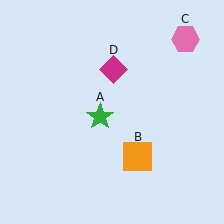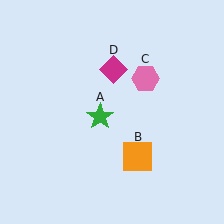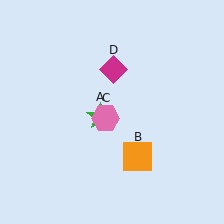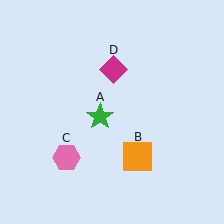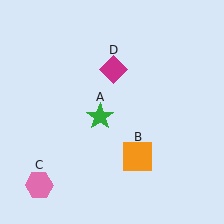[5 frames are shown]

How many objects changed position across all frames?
1 object changed position: pink hexagon (object C).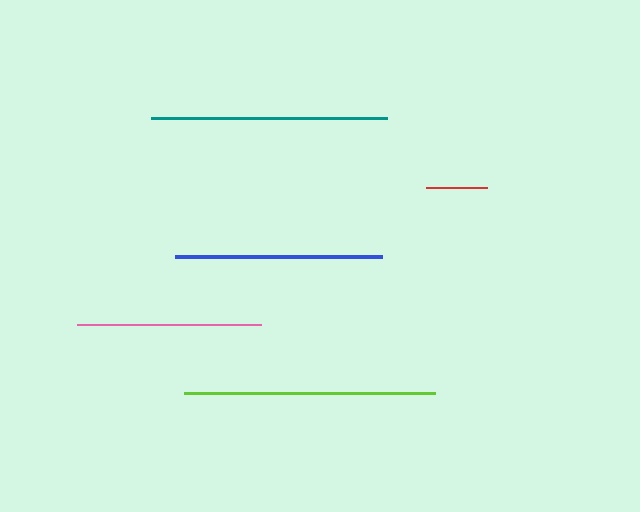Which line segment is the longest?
The lime line is the longest at approximately 250 pixels.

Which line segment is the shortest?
The red line is the shortest at approximately 61 pixels.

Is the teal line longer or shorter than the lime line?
The lime line is longer than the teal line.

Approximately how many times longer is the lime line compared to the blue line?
The lime line is approximately 1.2 times the length of the blue line.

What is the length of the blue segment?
The blue segment is approximately 207 pixels long.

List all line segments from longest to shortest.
From longest to shortest: lime, teal, blue, pink, red.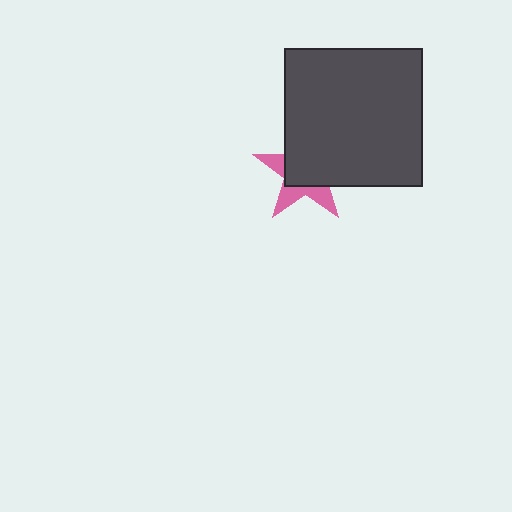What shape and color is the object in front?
The object in front is a dark gray square.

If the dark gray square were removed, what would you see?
You would see the complete pink star.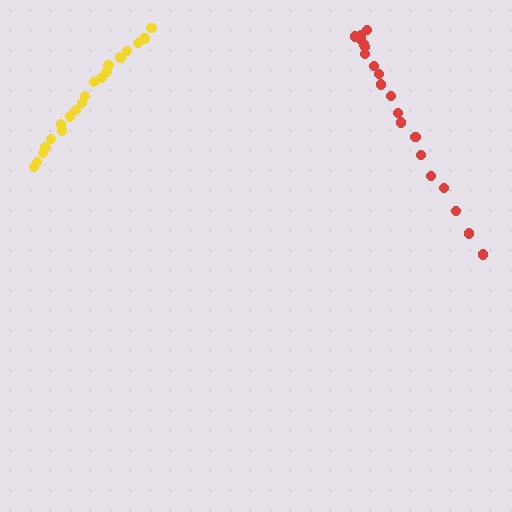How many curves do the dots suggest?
There are 2 distinct paths.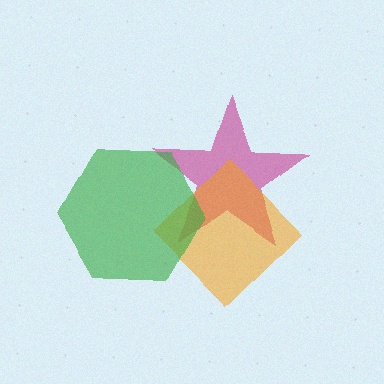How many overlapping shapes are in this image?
There are 3 overlapping shapes in the image.